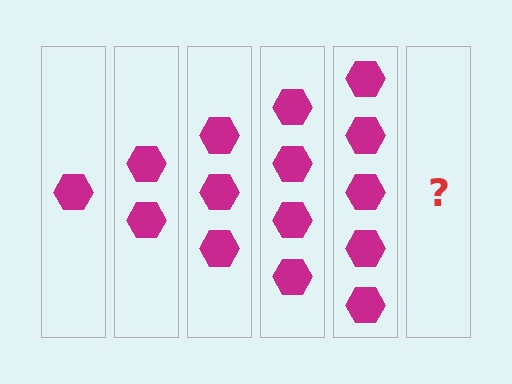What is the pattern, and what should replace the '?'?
The pattern is that each step adds one more hexagon. The '?' should be 6 hexagons.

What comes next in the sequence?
The next element should be 6 hexagons.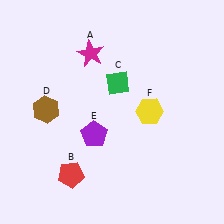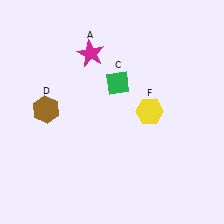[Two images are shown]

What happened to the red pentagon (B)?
The red pentagon (B) was removed in Image 2. It was in the bottom-left area of Image 1.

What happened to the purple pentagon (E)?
The purple pentagon (E) was removed in Image 2. It was in the bottom-left area of Image 1.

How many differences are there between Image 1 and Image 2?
There are 2 differences between the two images.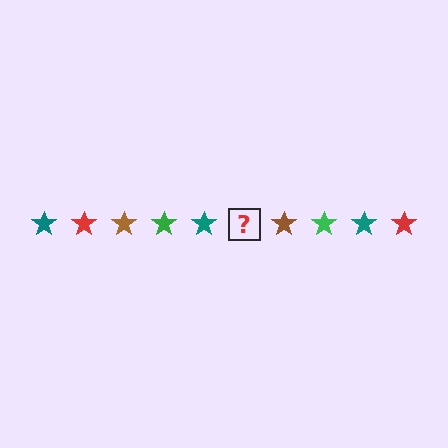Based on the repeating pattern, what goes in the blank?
The blank should be a red star.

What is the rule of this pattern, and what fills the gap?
The rule is that the pattern cycles through teal, red, brown, green stars. The gap should be filled with a red star.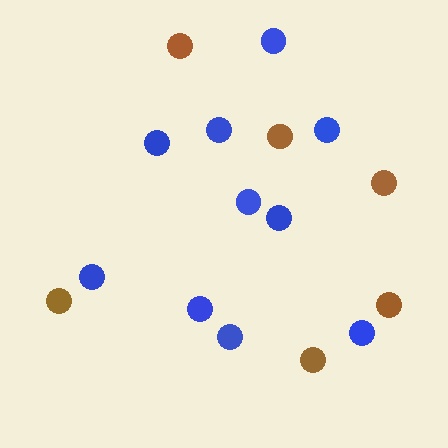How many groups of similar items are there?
There are 2 groups: one group of brown circles (6) and one group of blue circles (10).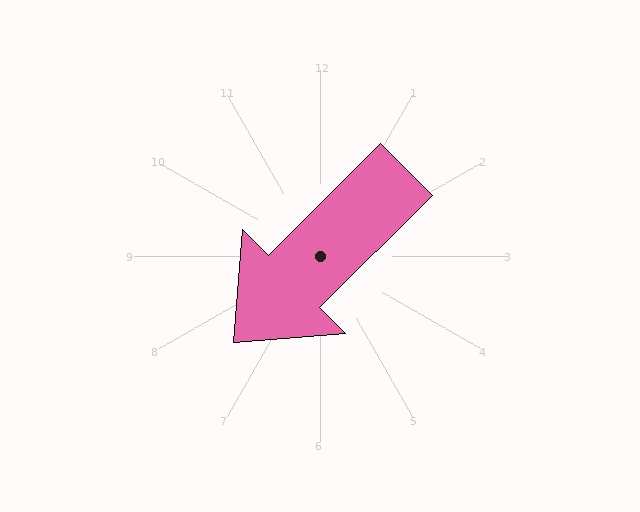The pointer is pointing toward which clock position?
Roughly 8 o'clock.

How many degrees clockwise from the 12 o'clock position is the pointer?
Approximately 225 degrees.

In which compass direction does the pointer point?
Southwest.